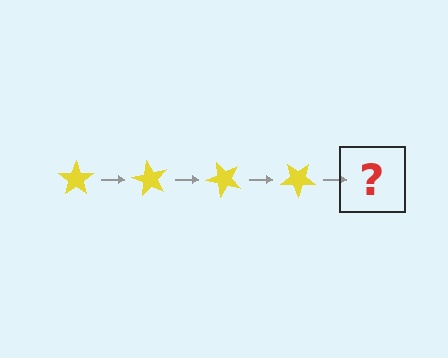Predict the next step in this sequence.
The next step is a yellow star rotated 240 degrees.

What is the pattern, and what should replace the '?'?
The pattern is that the star rotates 60 degrees each step. The '?' should be a yellow star rotated 240 degrees.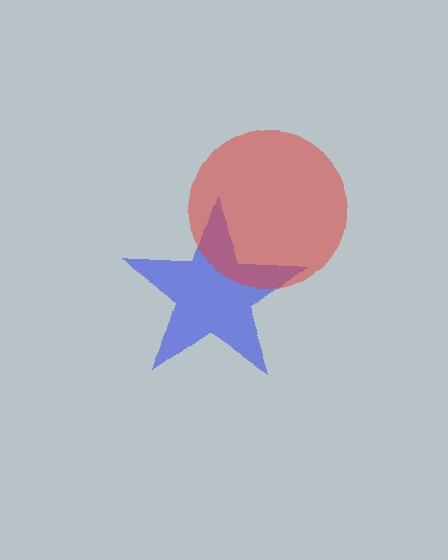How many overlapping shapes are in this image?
There are 2 overlapping shapes in the image.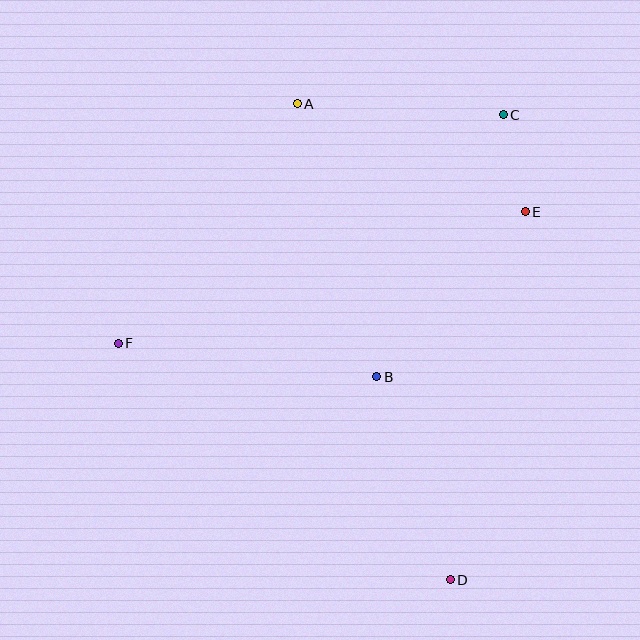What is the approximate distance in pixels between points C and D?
The distance between C and D is approximately 468 pixels.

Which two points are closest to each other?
Points C and E are closest to each other.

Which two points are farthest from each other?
Points A and D are farthest from each other.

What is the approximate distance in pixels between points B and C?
The distance between B and C is approximately 291 pixels.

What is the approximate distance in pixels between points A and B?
The distance between A and B is approximately 284 pixels.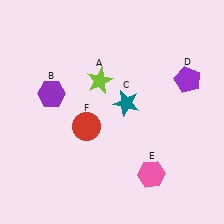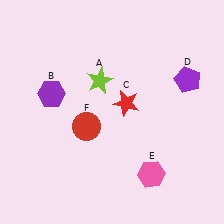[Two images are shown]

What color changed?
The star (C) changed from teal in Image 1 to red in Image 2.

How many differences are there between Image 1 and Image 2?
There is 1 difference between the two images.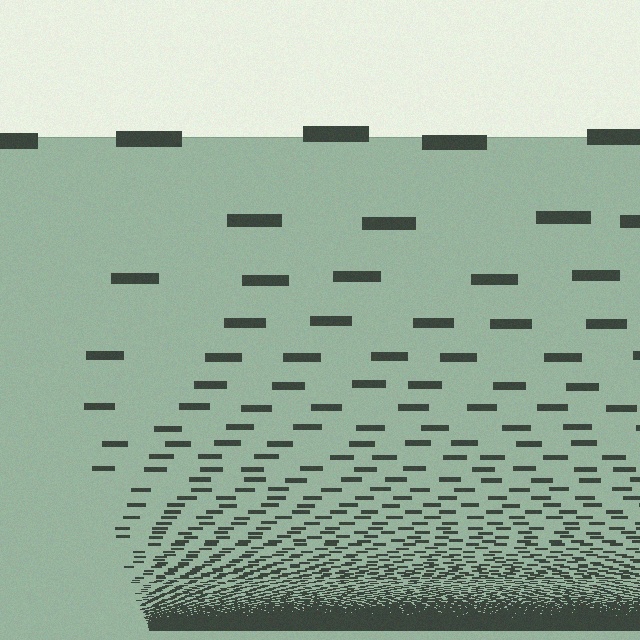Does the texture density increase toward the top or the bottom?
Density increases toward the bottom.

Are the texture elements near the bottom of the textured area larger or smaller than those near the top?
Smaller. The gradient is inverted — elements near the bottom are smaller and denser.